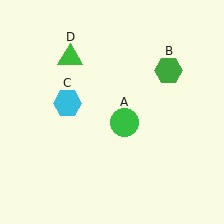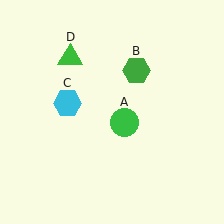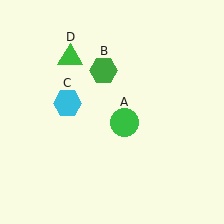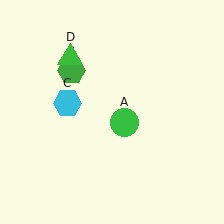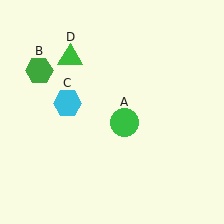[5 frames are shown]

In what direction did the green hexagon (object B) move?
The green hexagon (object B) moved left.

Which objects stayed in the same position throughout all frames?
Green circle (object A) and cyan hexagon (object C) and green triangle (object D) remained stationary.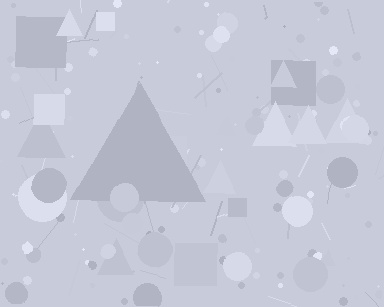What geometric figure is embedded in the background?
A triangle is embedded in the background.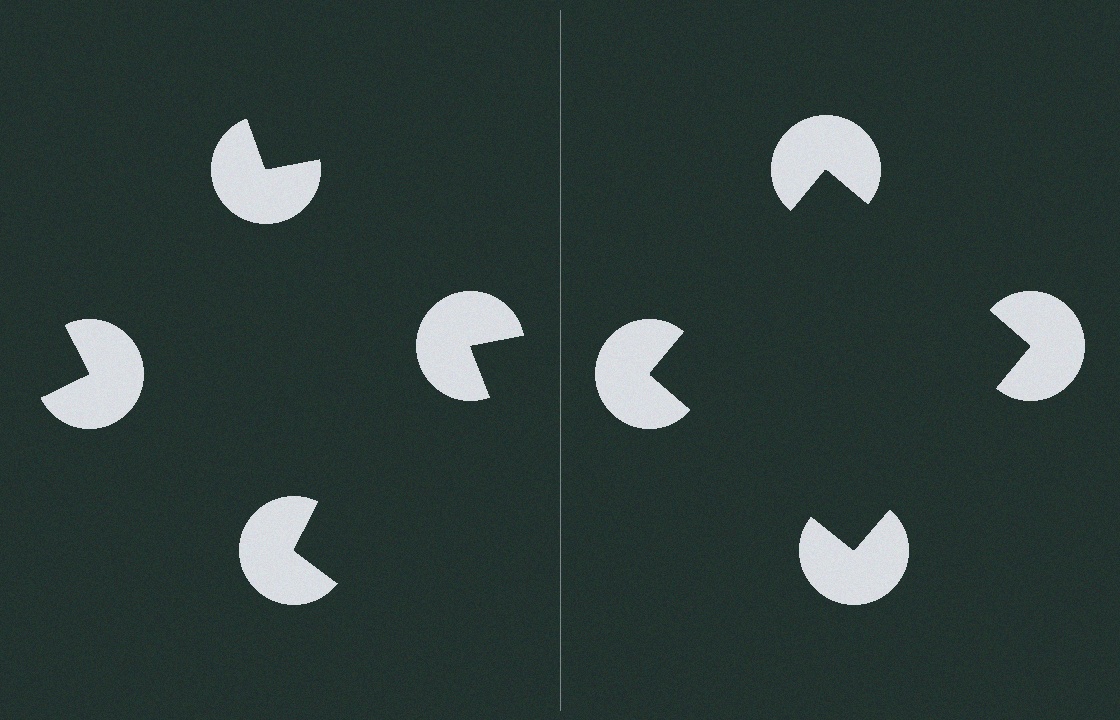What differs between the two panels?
The pac-man discs are positioned identically on both sides; only the wedge orientations differ. On the right they align to a square; on the left they are misaligned.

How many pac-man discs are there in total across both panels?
8 — 4 on each side.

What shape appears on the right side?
An illusory square.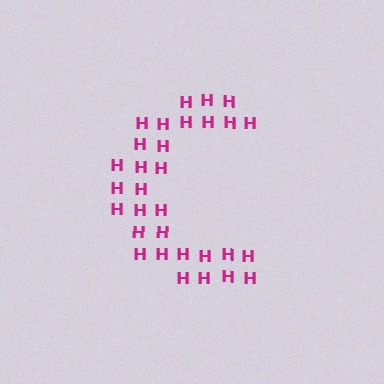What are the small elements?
The small elements are letter H's.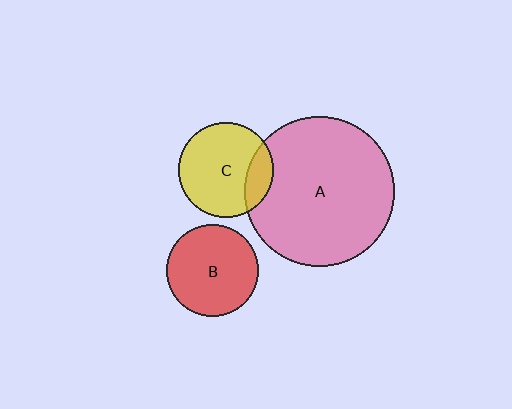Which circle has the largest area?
Circle A (pink).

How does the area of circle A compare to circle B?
Approximately 2.7 times.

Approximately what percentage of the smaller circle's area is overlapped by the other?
Approximately 20%.